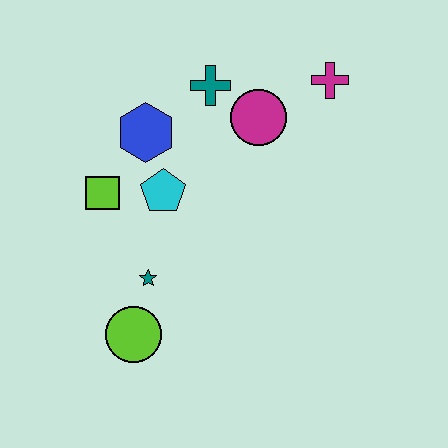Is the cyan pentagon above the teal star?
Yes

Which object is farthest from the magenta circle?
The lime circle is farthest from the magenta circle.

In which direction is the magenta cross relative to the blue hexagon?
The magenta cross is to the right of the blue hexagon.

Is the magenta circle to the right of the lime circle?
Yes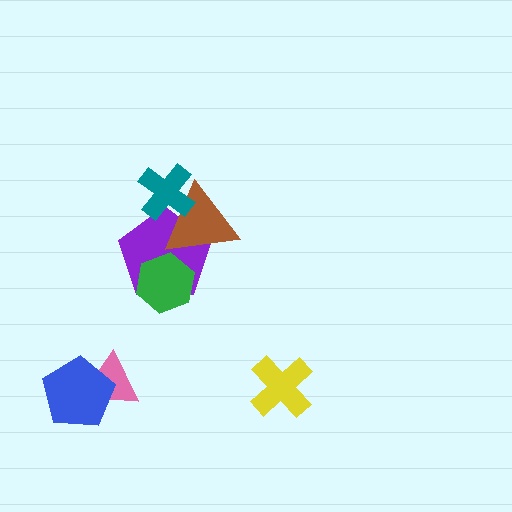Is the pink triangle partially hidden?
Yes, it is partially covered by another shape.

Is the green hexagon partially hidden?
No, no other shape covers it.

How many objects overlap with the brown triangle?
2 objects overlap with the brown triangle.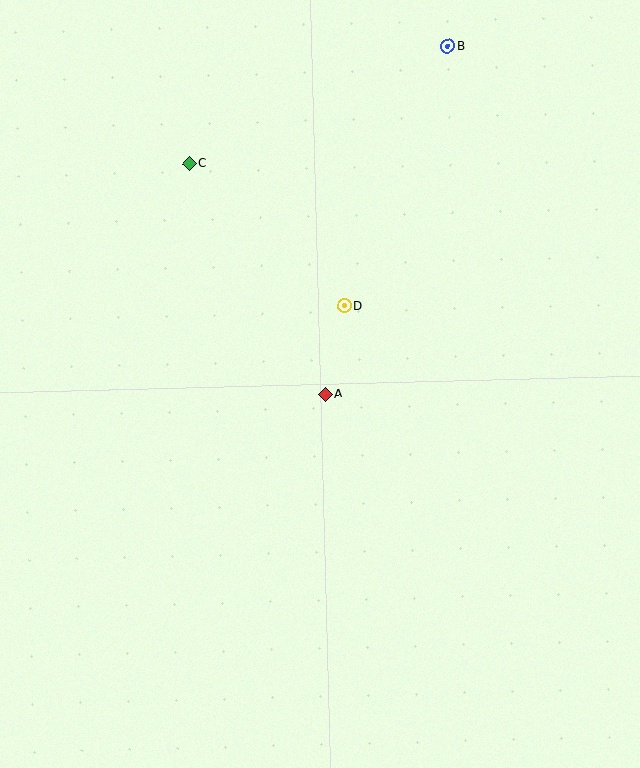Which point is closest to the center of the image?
Point A at (326, 394) is closest to the center.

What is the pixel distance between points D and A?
The distance between D and A is 90 pixels.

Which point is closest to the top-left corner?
Point C is closest to the top-left corner.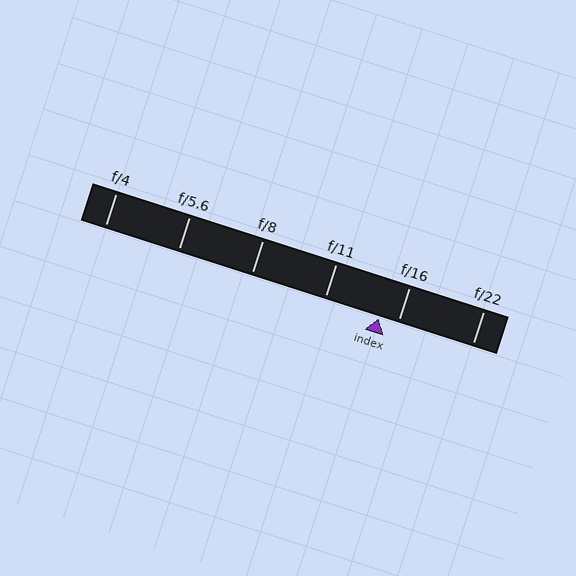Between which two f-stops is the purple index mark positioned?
The index mark is between f/11 and f/16.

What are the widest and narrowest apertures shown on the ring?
The widest aperture shown is f/4 and the narrowest is f/22.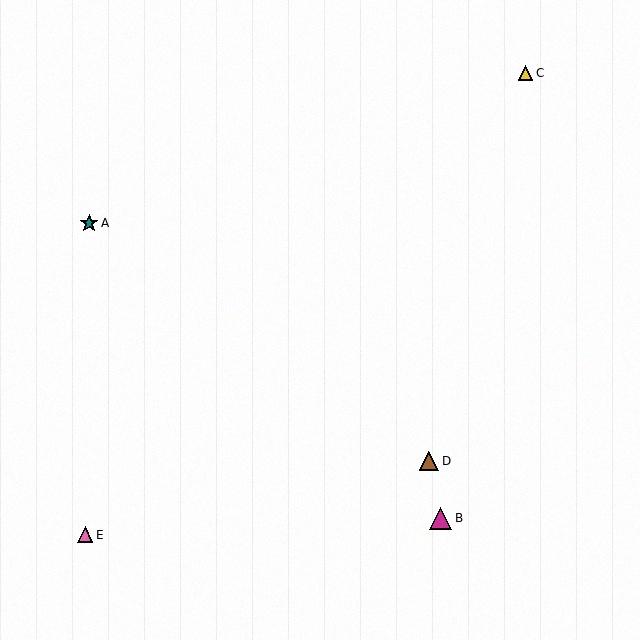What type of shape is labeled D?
Shape D is a brown triangle.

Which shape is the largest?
The magenta triangle (labeled B) is the largest.